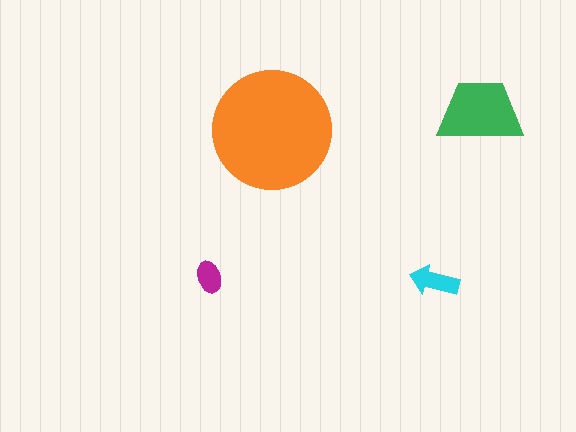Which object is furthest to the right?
The green trapezoid is rightmost.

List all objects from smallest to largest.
The magenta ellipse, the cyan arrow, the green trapezoid, the orange circle.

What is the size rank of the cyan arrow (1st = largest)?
3rd.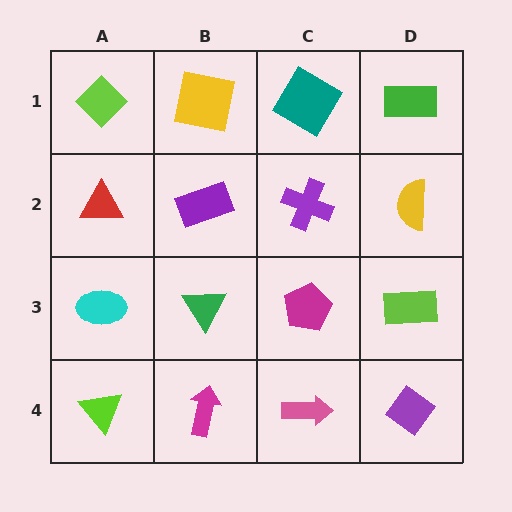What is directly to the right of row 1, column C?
A green rectangle.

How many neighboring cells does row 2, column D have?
3.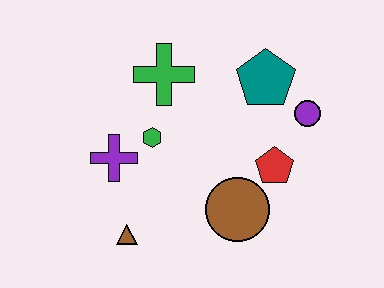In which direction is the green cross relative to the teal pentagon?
The green cross is to the left of the teal pentagon.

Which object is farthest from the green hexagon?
The purple circle is farthest from the green hexagon.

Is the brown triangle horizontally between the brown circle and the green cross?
No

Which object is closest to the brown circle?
The red pentagon is closest to the brown circle.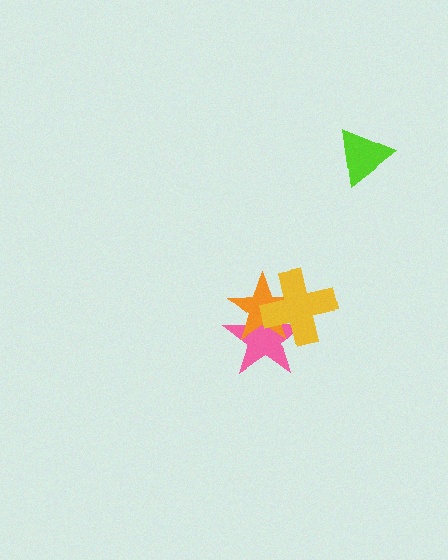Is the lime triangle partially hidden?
No, no other shape covers it.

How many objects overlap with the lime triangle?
0 objects overlap with the lime triangle.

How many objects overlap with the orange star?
2 objects overlap with the orange star.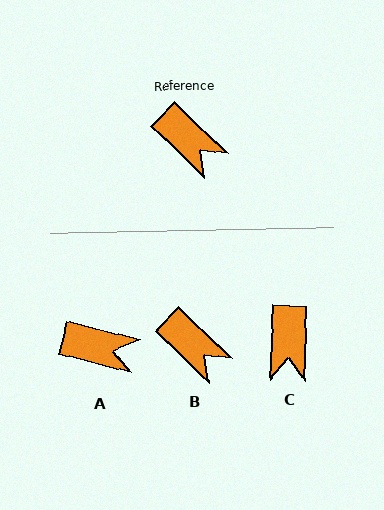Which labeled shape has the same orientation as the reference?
B.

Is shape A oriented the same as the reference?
No, it is off by about 30 degrees.